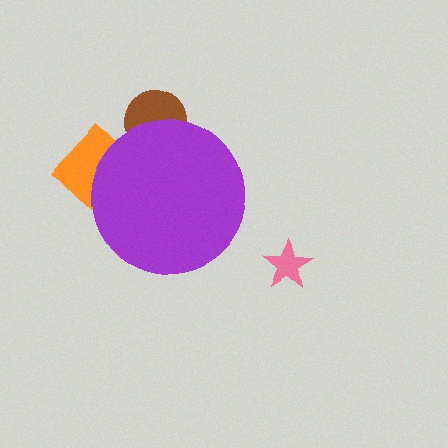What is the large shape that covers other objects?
A purple circle.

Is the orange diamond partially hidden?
Yes, the orange diamond is partially hidden behind the purple circle.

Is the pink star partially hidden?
No, the pink star is fully visible.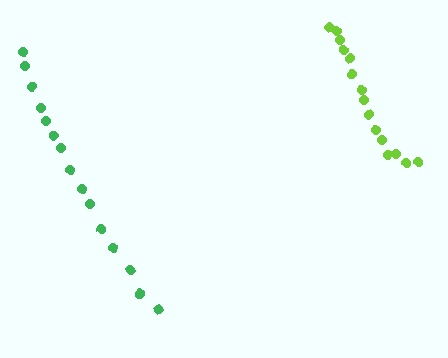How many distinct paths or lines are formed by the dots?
There are 2 distinct paths.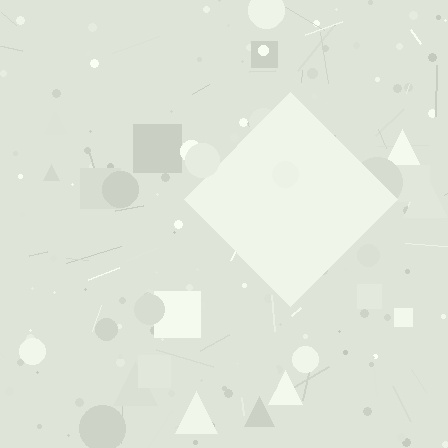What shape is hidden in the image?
A diamond is hidden in the image.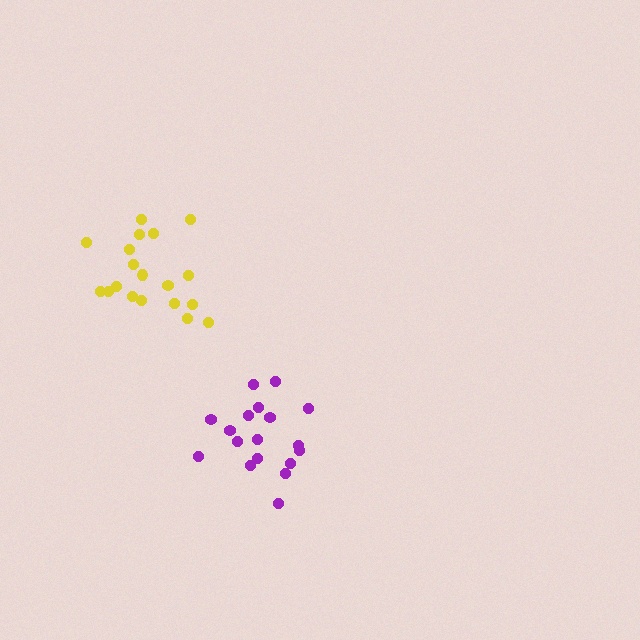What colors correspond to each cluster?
The clusters are colored: purple, yellow.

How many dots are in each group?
Group 1: 18 dots, Group 2: 19 dots (37 total).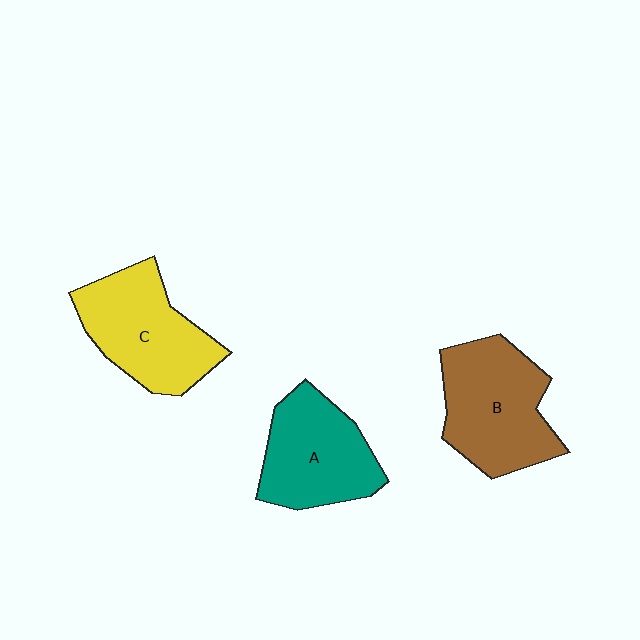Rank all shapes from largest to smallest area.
From largest to smallest: B (brown), C (yellow), A (teal).